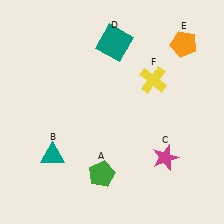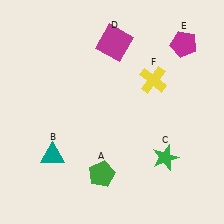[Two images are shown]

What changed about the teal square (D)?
In Image 1, D is teal. In Image 2, it changed to magenta.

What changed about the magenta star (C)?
In Image 1, C is magenta. In Image 2, it changed to green.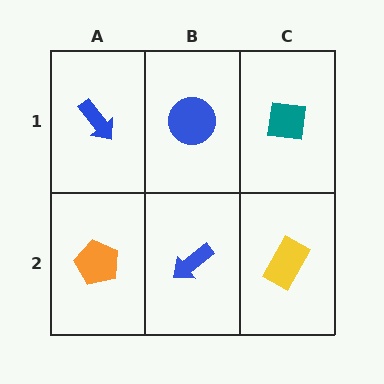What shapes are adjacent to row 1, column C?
A yellow rectangle (row 2, column C), a blue circle (row 1, column B).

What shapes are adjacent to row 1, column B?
A blue arrow (row 2, column B), a blue arrow (row 1, column A), a teal square (row 1, column C).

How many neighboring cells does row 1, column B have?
3.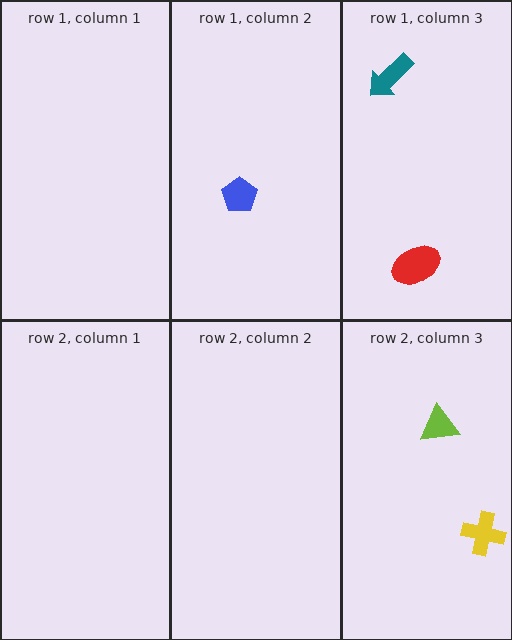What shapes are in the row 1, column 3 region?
The teal arrow, the red ellipse.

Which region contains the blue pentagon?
The row 1, column 2 region.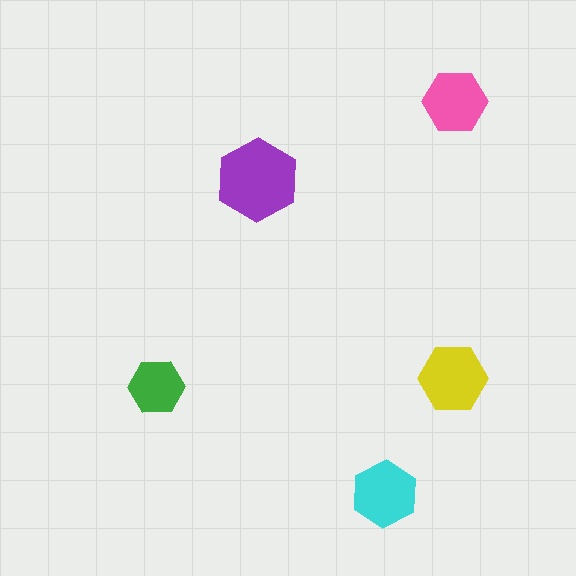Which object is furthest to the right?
The pink hexagon is rightmost.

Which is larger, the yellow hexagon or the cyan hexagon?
The yellow one.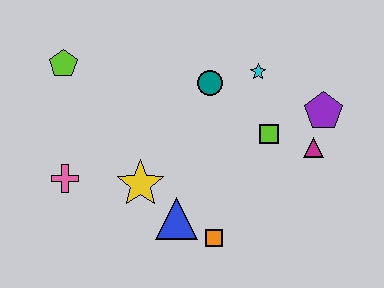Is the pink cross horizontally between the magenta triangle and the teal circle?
No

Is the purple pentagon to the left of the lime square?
No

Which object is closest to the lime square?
The magenta triangle is closest to the lime square.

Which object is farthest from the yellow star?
The purple pentagon is farthest from the yellow star.